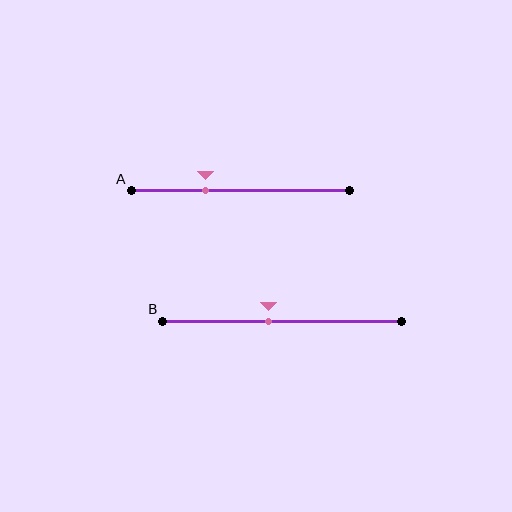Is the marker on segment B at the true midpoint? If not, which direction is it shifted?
No, the marker on segment B is shifted to the left by about 6% of the segment length.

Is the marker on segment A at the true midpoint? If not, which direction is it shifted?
No, the marker on segment A is shifted to the left by about 16% of the segment length.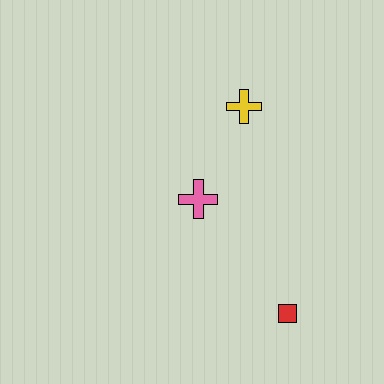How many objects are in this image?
There are 3 objects.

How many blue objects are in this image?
There are no blue objects.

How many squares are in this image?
There is 1 square.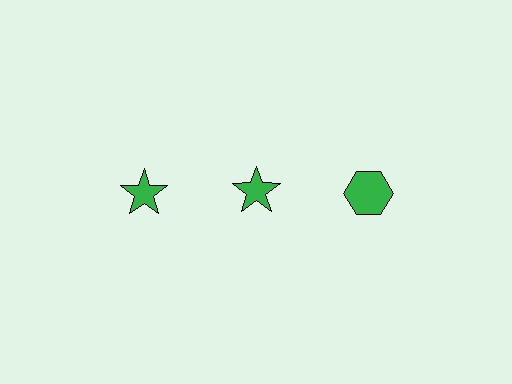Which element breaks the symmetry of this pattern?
The green hexagon in the top row, center column breaks the symmetry. All other shapes are green stars.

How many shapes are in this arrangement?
There are 3 shapes arranged in a grid pattern.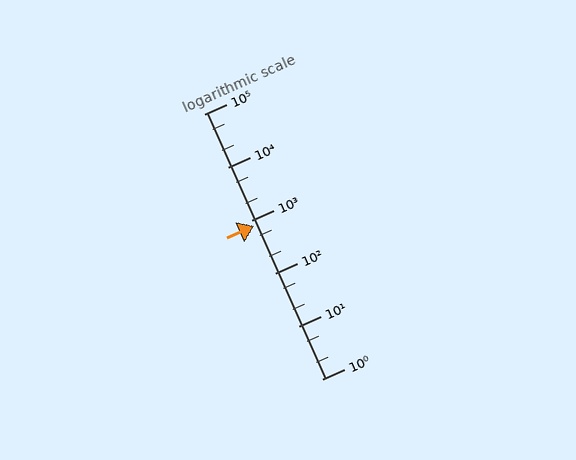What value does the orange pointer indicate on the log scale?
The pointer indicates approximately 770.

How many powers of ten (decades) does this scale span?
The scale spans 5 decades, from 1 to 100000.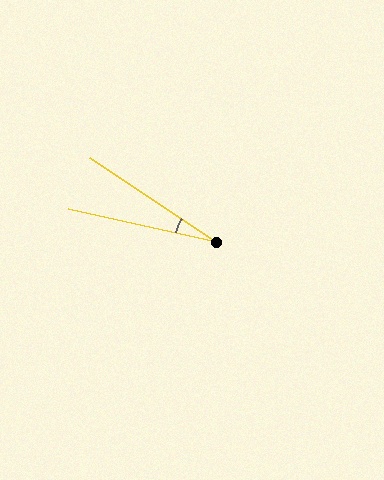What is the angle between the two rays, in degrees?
Approximately 21 degrees.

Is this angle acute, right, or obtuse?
It is acute.